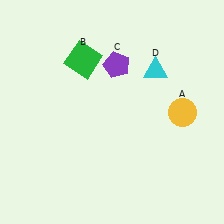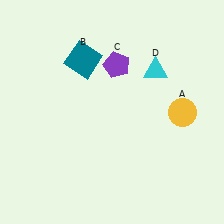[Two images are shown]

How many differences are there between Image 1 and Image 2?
There is 1 difference between the two images.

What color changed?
The square (B) changed from green in Image 1 to teal in Image 2.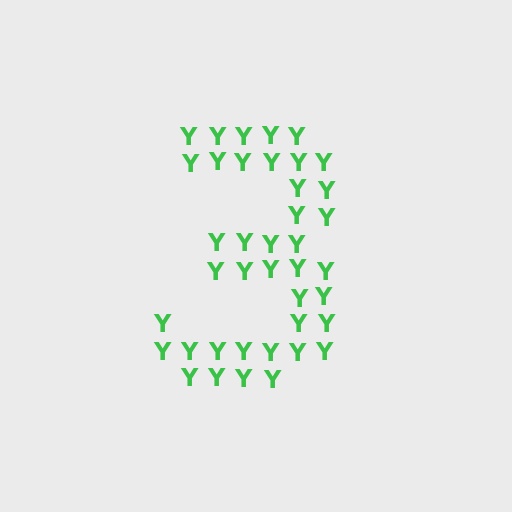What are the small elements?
The small elements are letter Y's.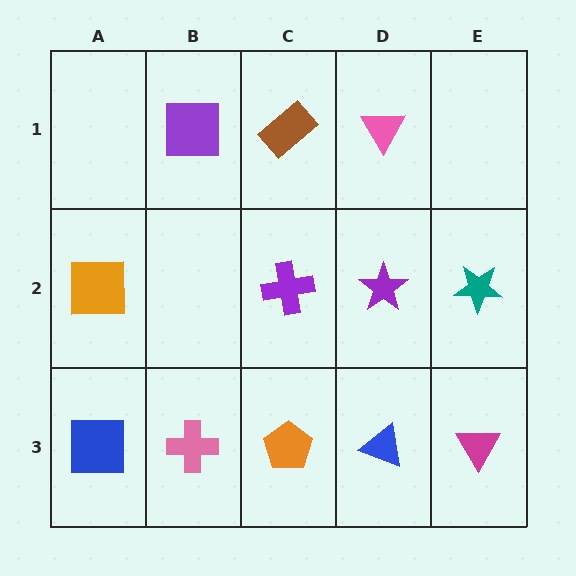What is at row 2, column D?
A purple star.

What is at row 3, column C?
An orange pentagon.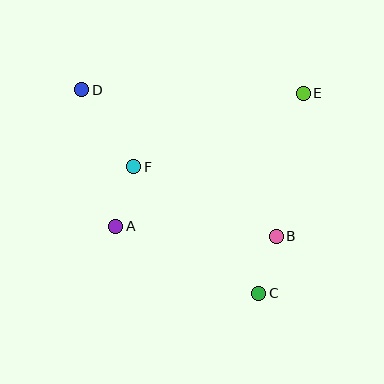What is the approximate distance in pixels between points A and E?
The distance between A and E is approximately 230 pixels.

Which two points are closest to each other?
Points B and C are closest to each other.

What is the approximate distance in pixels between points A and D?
The distance between A and D is approximately 141 pixels.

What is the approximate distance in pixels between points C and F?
The distance between C and F is approximately 178 pixels.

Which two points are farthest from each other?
Points C and D are farthest from each other.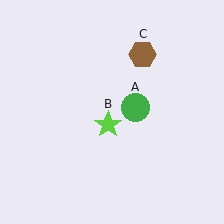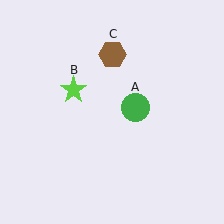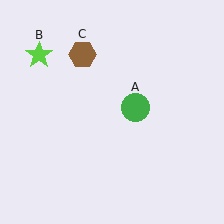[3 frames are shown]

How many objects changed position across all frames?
2 objects changed position: lime star (object B), brown hexagon (object C).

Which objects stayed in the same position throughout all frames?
Green circle (object A) remained stationary.